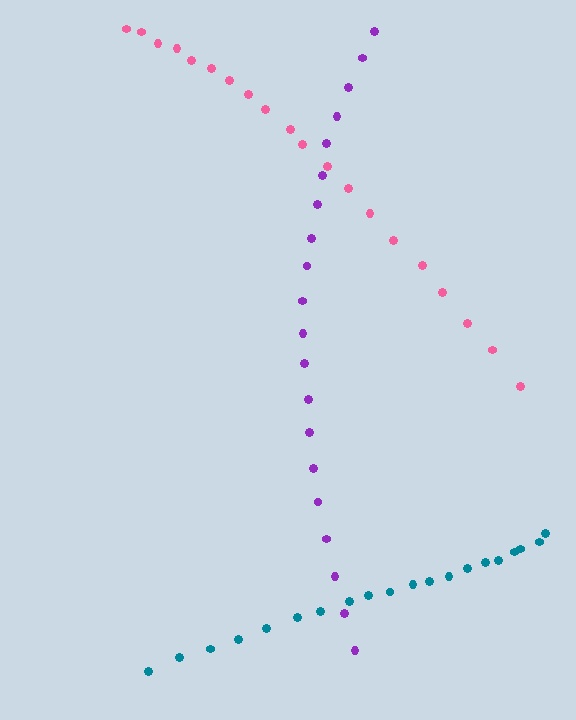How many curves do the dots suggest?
There are 3 distinct paths.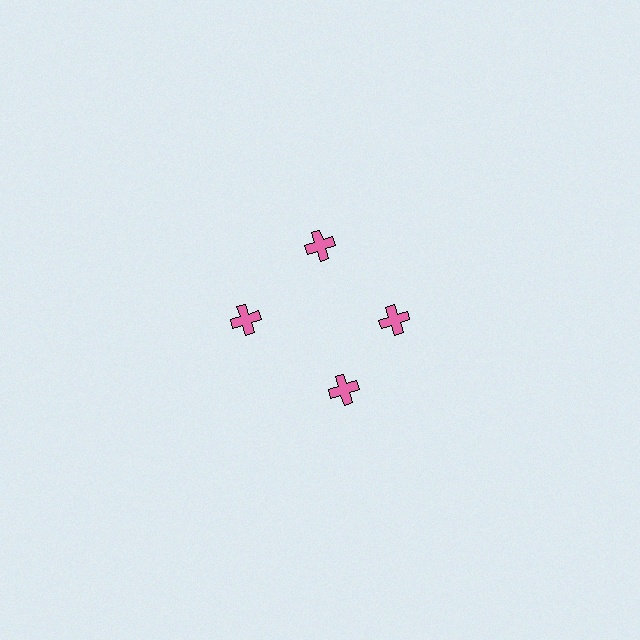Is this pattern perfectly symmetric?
No. The 4 pink crosses are arranged in a ring, but one element near the 6 o'clock position is rotated out of alignment along the ring, breaking the 4-fold rotational symmetry.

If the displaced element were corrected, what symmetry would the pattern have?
It would have 4-fold rotational symmetry — the pattern would map onto itself every 90 degrees.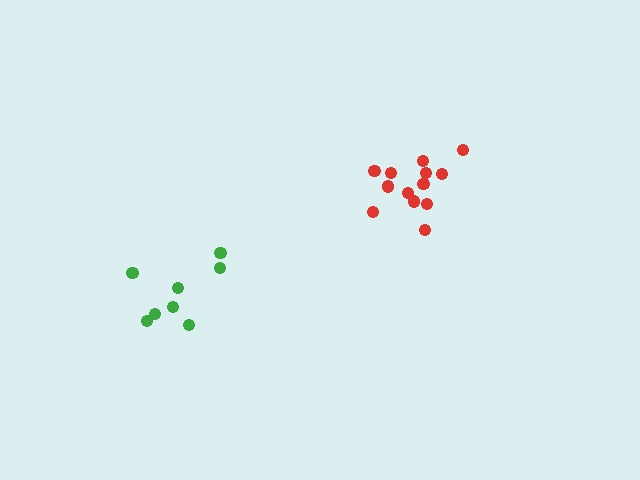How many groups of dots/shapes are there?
There are 2 groups.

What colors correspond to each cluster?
The clusters are colored: green, red.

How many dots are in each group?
Group 1: 8 dots, Group 2: 13 dots (21 total).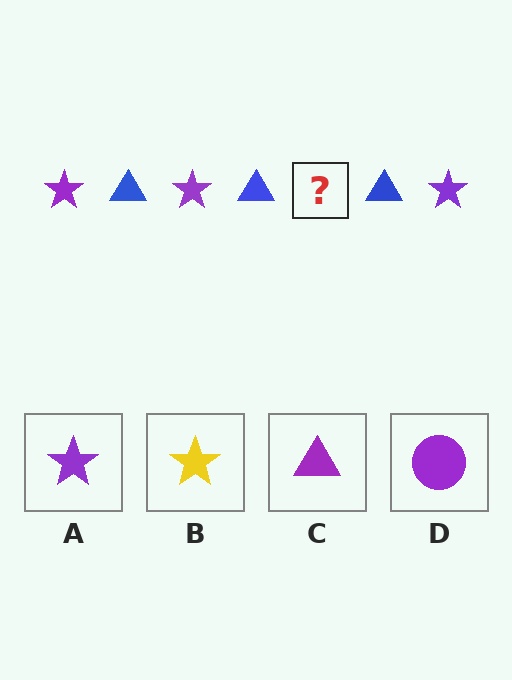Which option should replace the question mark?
Option A.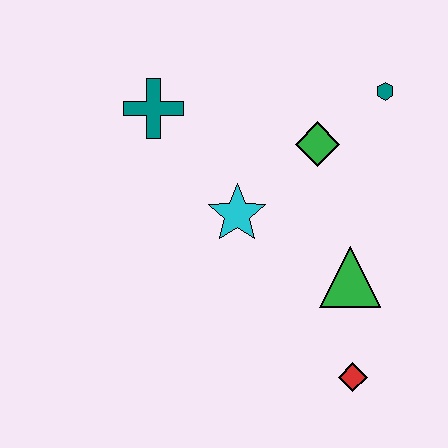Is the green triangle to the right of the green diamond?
Yes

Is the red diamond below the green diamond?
Yes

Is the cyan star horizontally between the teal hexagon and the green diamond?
No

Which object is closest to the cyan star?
The green diamond is closest to the cyan star.